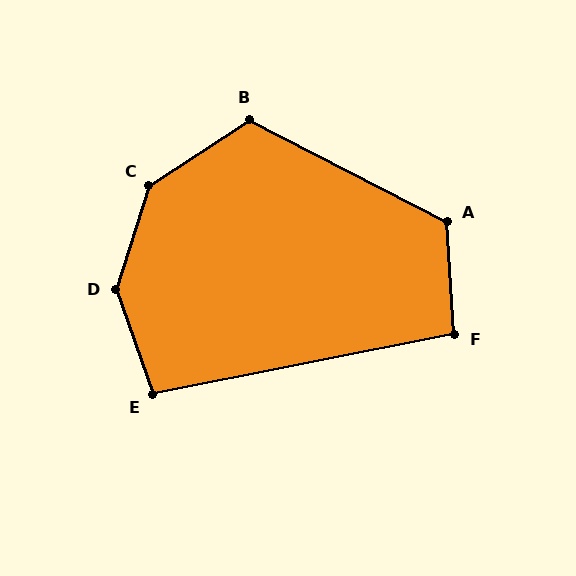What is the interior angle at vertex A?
Approximately 121 degrees (obtuse).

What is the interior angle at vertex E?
Approximately 98 degrees (obtuse).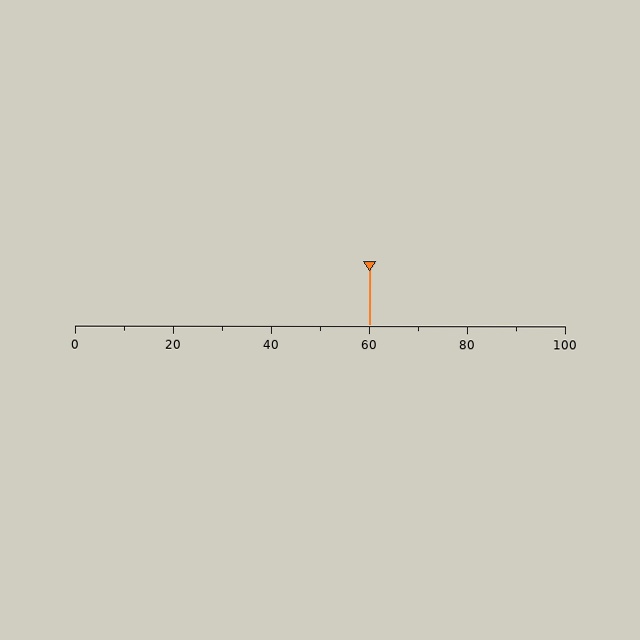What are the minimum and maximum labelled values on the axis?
The axis runs from 0 to 100.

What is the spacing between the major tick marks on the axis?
The major ticks are spaced 20 apart.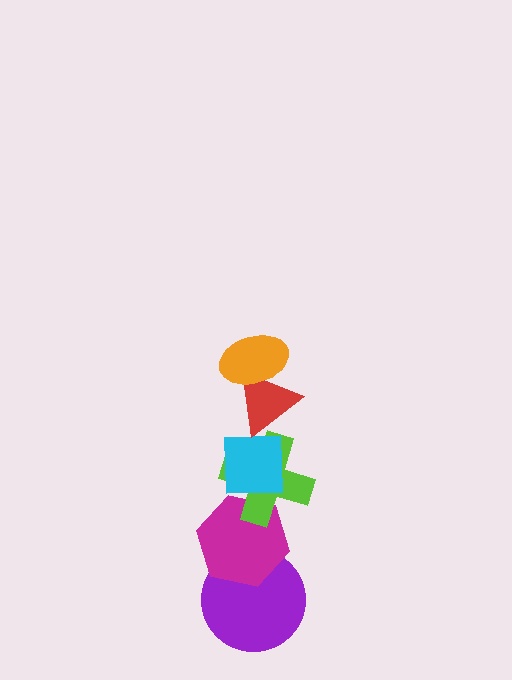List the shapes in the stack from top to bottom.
From top to bottom: the orange ellipse, the red triangle, the cyan square, the lime cross, the magenta hexagon, the purple circle.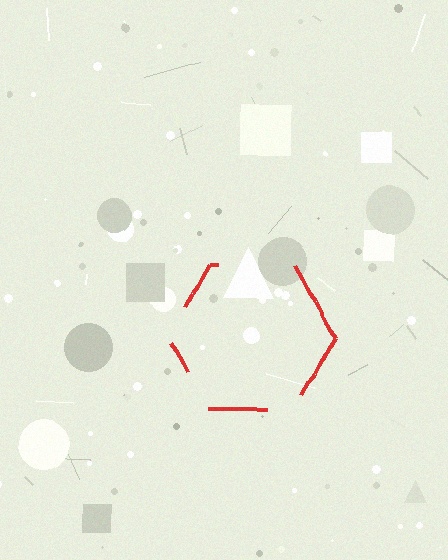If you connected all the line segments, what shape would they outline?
They would outline a hexagon.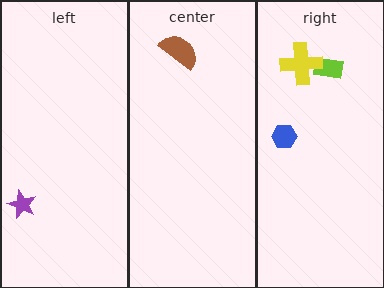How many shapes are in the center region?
1.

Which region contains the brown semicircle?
The center region.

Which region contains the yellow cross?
The right region.